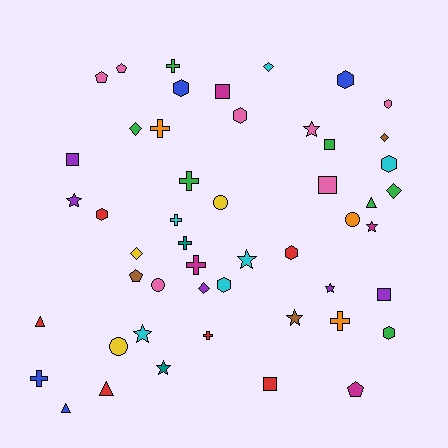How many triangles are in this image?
There are 4 triangles.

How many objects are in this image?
There are 50 objects.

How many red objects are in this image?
There are 6 red objects.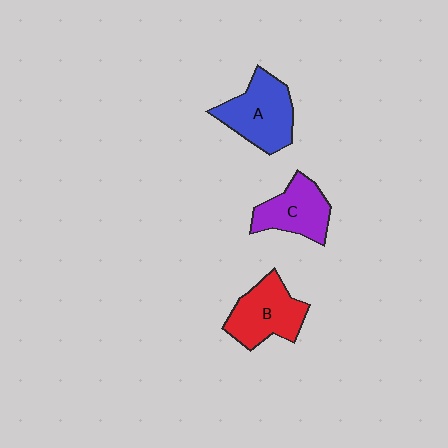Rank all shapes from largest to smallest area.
From largest to smallest: A (blue), B (red), C (purple).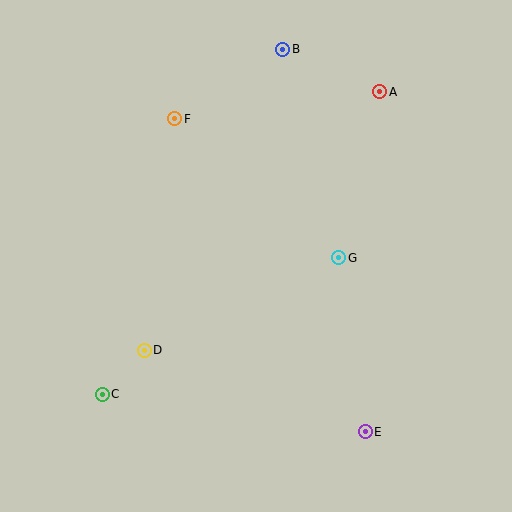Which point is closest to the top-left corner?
Point F is closest to the top-left corner.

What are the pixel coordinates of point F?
Point F is at (175, 119).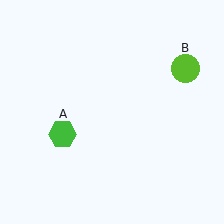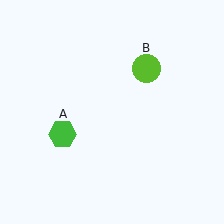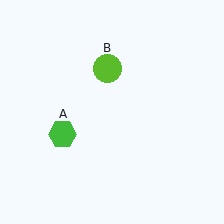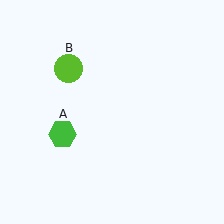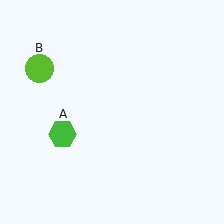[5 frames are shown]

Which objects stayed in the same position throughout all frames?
Green hexagon (object A) remained stationary.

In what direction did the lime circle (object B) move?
The lime circle (object B) moved left.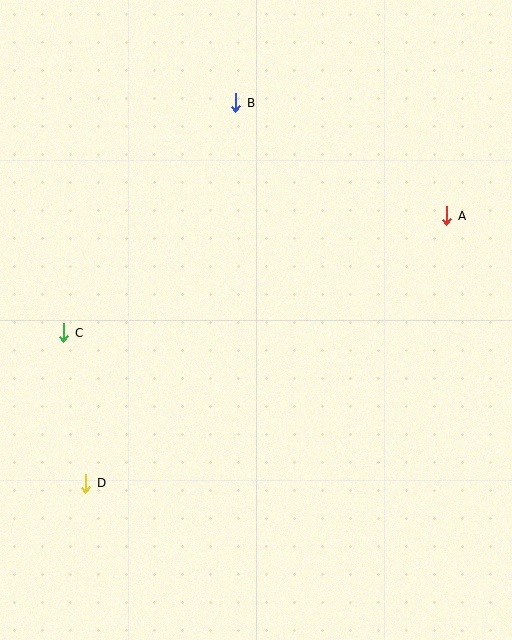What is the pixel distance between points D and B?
The distance between D and B is 409 pixels.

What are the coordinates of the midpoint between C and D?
The midpoint between C and D is at (75, 408).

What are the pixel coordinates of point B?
Point B is at (236, 103).